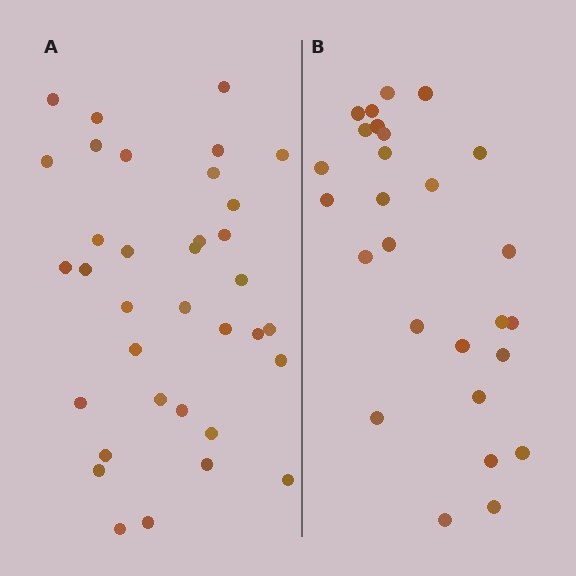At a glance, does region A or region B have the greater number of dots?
Region A (the left region) has more dots.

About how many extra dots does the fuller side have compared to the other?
Region A has roughly 8 or so more dots than region B.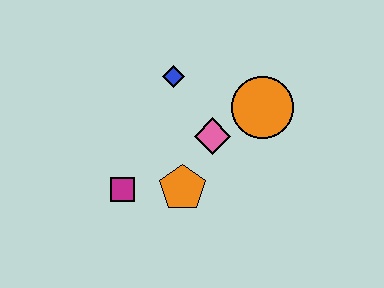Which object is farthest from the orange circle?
The magenta square is farthest from the orange circle.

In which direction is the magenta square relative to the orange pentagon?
The magenta square is to the left of the orange pentagon.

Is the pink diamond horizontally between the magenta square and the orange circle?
Yes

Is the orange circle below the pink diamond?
No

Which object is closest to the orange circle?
The pink diamond is closest to the orange circle.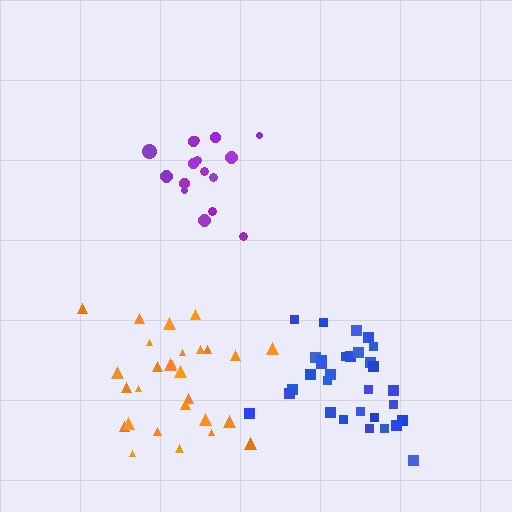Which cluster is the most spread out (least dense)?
Purple.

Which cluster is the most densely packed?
Blue.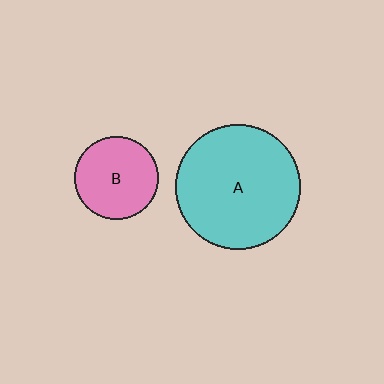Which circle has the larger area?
Circle A (cyan).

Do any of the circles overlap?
No, none of the circles overlap.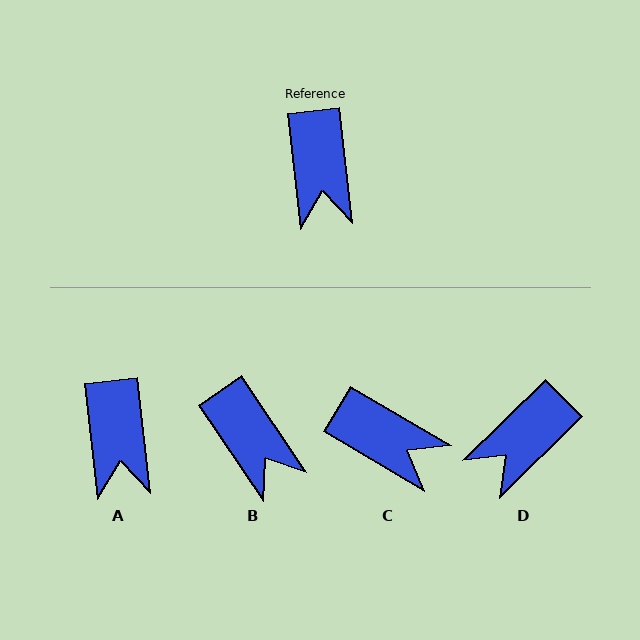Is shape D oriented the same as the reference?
No, it is off by about 52 degrees.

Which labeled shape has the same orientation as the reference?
A.